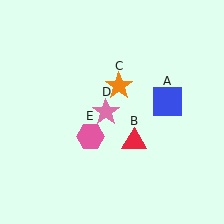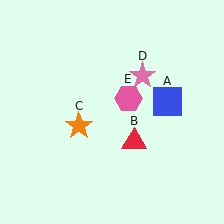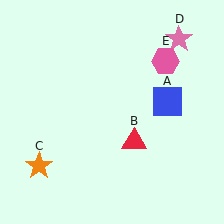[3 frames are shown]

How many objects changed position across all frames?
3 objects changed position: orange star (object C), pink star (object D), pink hexagon (object E).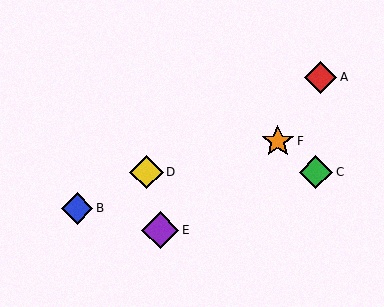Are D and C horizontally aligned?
Yes, both are at y≈172.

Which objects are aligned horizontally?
Objects C, D are aligned horizontally.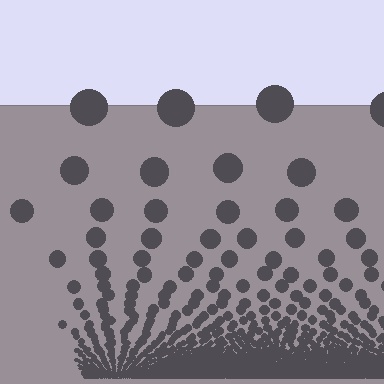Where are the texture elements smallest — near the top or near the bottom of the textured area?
Near the bottom.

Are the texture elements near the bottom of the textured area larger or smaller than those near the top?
Smaller. The gradient is inverted — elements near the bottom are smaller and denser.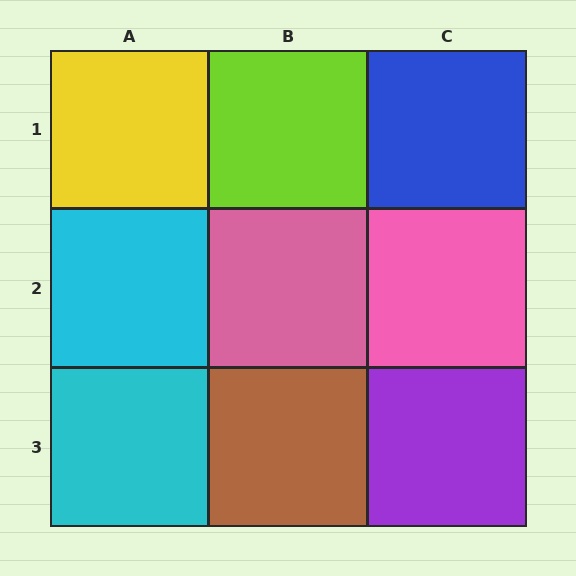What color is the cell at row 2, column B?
Pink.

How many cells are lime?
1 cell is lime.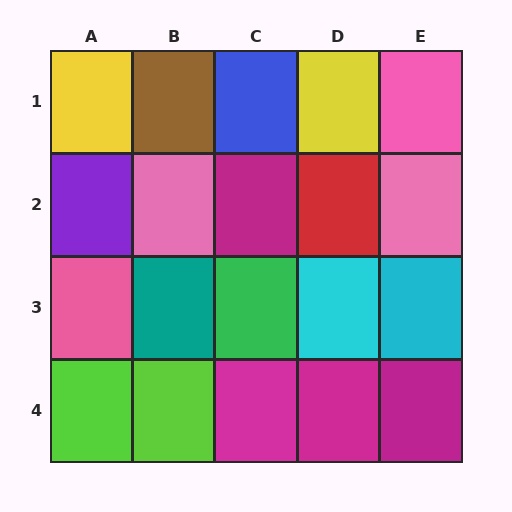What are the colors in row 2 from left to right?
Purple, pink, magenta, red, pink.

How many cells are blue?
1 cell is blue.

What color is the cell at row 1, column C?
Blue.